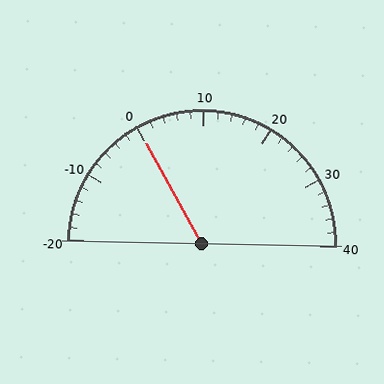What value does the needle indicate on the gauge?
The needle indicates approximately 0.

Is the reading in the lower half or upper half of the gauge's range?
The reading is in the lower half of the range (-20 to 40).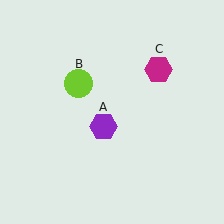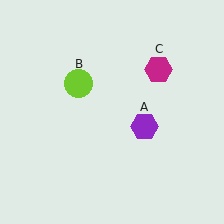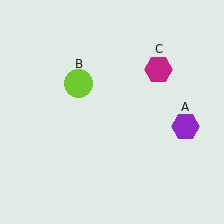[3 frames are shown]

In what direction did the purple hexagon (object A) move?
The purple hexagon (object A) moved right.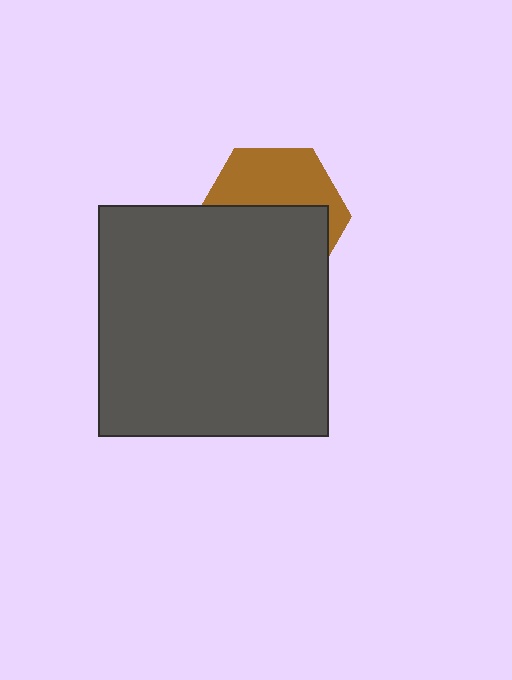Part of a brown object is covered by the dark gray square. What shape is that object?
It is a hexagon.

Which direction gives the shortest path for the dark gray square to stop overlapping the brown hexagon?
Moving down gives the shortest separation.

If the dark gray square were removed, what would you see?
You would see the complete brown hexagon.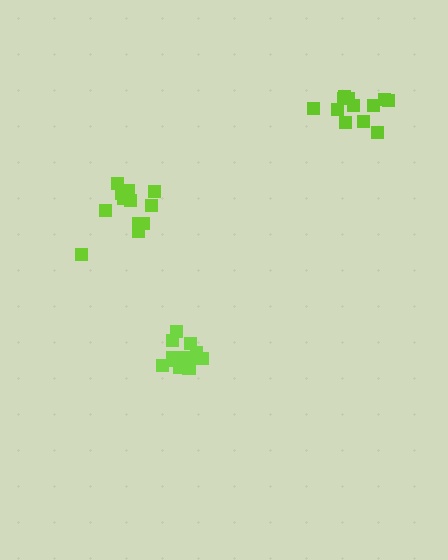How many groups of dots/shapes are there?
There are 3 groups.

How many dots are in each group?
Group 1: 13 dots, Group 2: 14 dots, Group 3: 12 dots (39 total).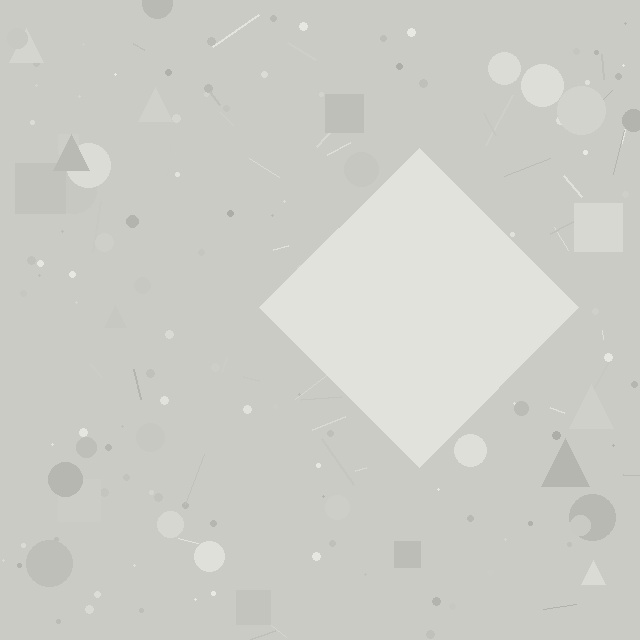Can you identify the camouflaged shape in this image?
The camouflaged shape is a diamond.